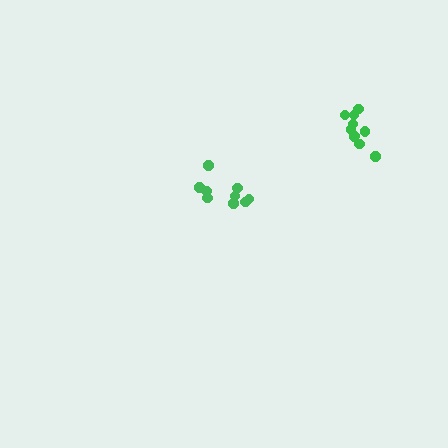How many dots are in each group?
Group 1: 9 dots, Group 2: 10 dots (19 total).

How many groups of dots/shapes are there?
There are 2 groups.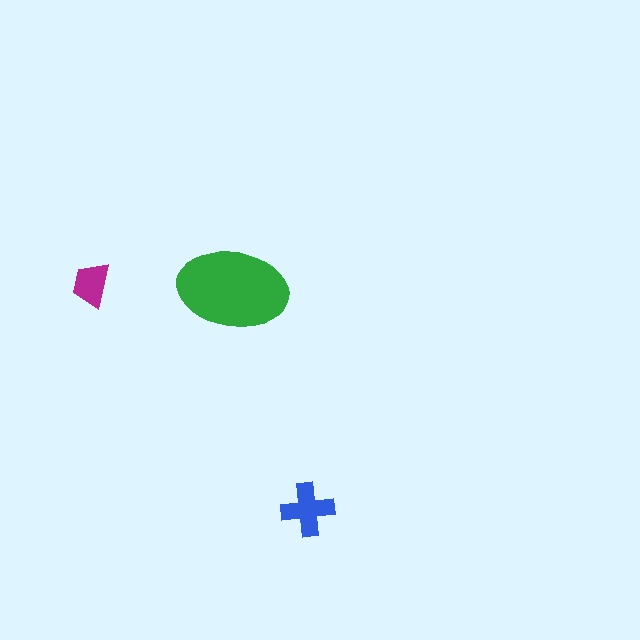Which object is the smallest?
The magenta trapezoid.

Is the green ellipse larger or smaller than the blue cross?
Larger.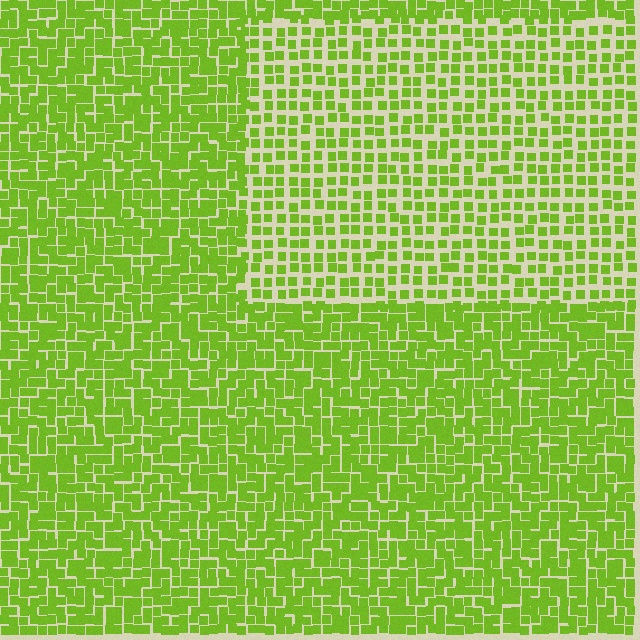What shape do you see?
I see a rectangle.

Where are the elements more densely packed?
The elements are more densely packed outside the rectangle boundary.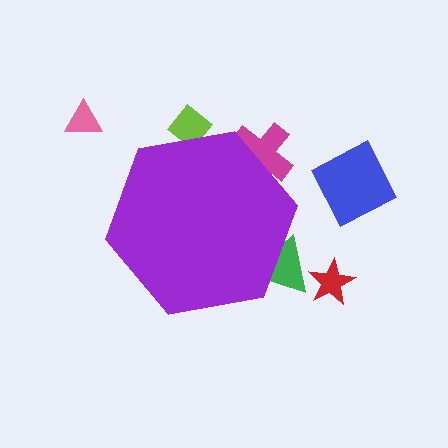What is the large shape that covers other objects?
A purple hexagon.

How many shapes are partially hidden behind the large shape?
3 shapes are partially hidden.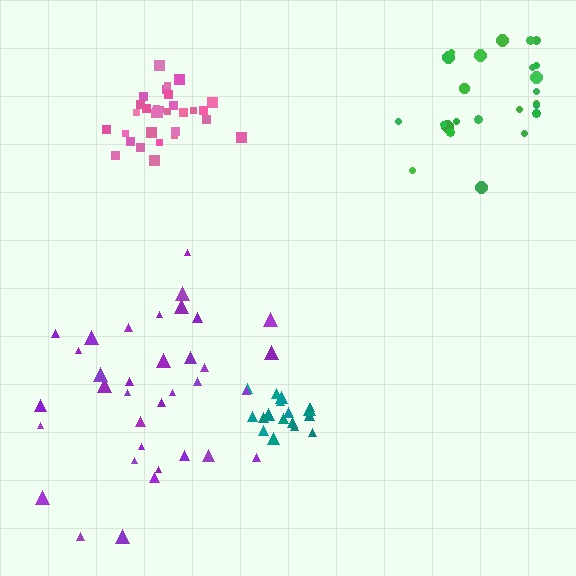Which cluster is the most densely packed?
Pink.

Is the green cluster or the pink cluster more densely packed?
Pink.